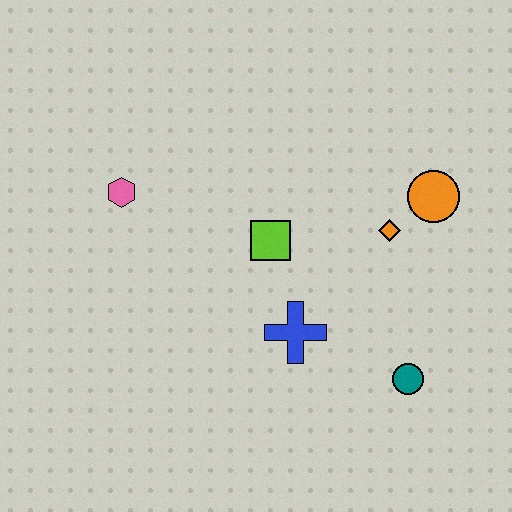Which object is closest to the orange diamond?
The orange circle is closest to the orange diamond.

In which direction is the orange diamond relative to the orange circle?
The orange diamond is to the left of the orange circle.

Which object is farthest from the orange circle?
The pink hexagon is farthest from the orange circle.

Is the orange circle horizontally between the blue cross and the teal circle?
No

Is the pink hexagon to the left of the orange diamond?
Yes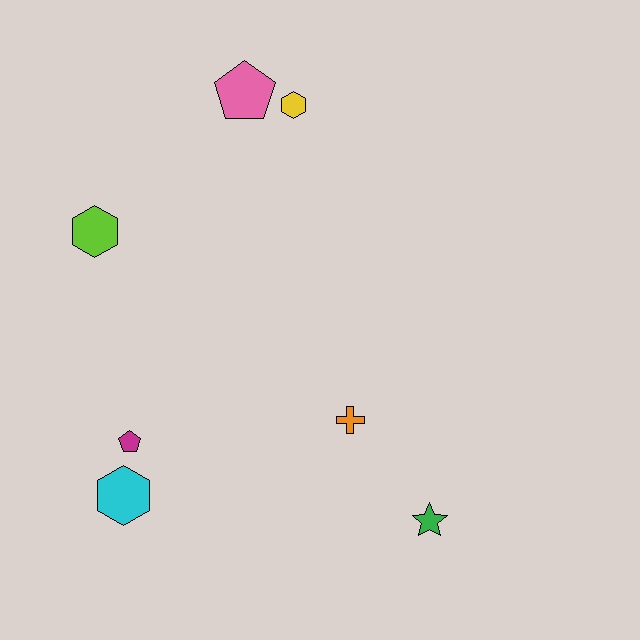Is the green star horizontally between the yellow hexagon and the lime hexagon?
No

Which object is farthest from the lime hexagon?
The green star is farthest from the lime hexagon.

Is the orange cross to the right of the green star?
No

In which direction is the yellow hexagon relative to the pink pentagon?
The yellow hexagon is to the right of the pink pentagon.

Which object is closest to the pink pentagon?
The yellow hexagon is closest to the pink pentagon.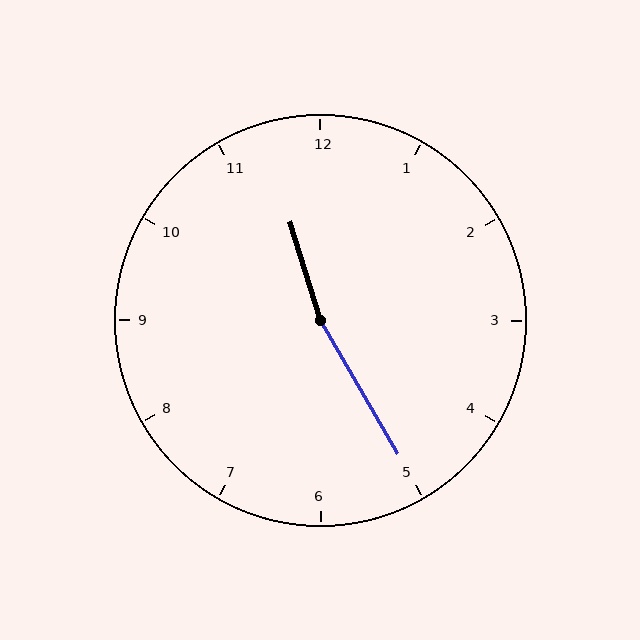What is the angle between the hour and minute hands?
Approximately 168 degrees.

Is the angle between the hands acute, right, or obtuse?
It is obtuse.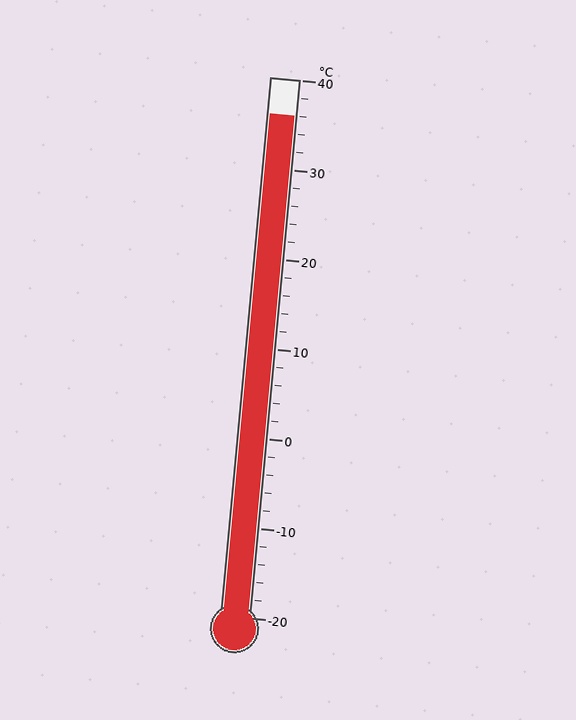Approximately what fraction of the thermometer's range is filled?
The thermometer is filled to approximately 95% of its range.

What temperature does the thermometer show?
The thermometer shows approximately 36°C.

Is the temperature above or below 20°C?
The temperature is above 20°C.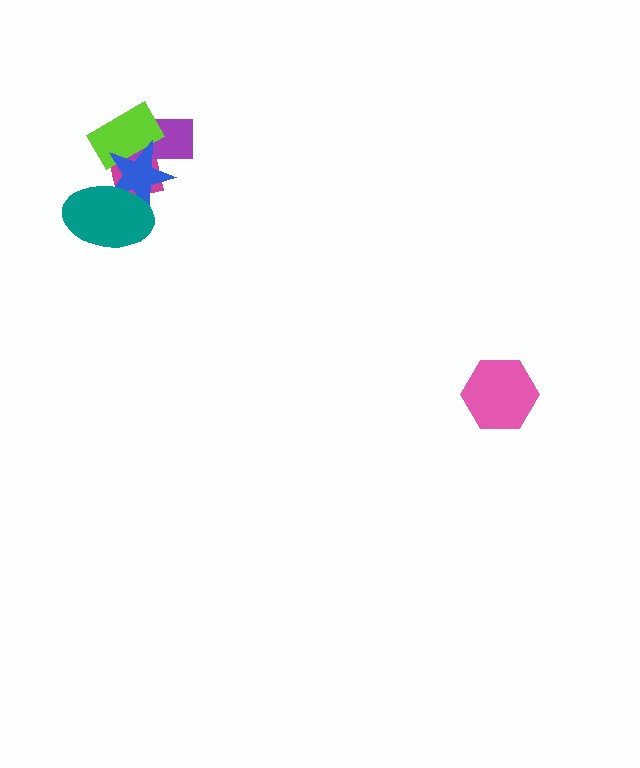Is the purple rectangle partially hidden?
Yes, it is partially covered by another shape.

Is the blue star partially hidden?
Yes, it is partially covered by another shape.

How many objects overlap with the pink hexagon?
0 objects overlap with the pink hexagon.